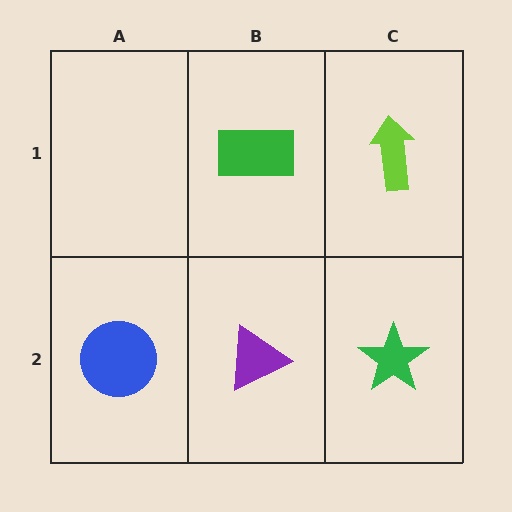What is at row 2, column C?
A green star.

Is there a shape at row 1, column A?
No, that cell is empty.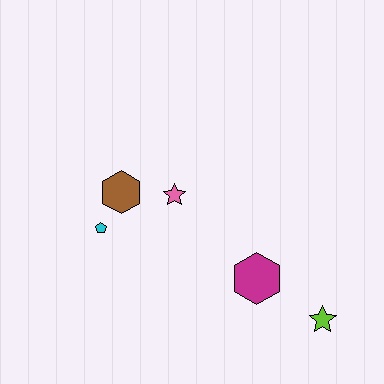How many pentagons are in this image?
There is 1 pentagon.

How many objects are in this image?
There are 5 objects.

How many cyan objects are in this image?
There is 1 cyan object.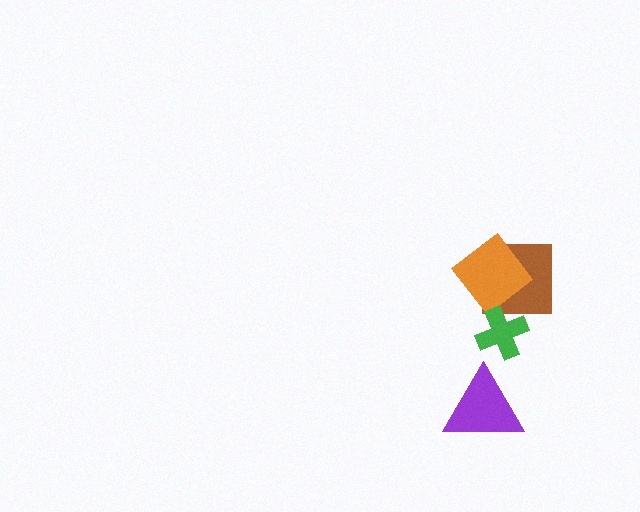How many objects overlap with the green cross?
0 objects overlap with the green cross.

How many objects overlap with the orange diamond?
1 object overlaps with the orange diamond.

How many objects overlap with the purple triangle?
0 objects overlap with the purple triangle.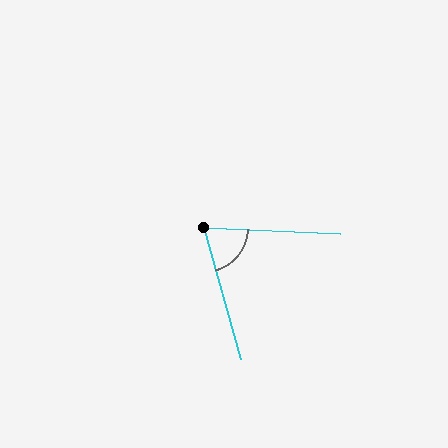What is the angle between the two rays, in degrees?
Approximately 72 degrees.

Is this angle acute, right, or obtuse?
It is acute.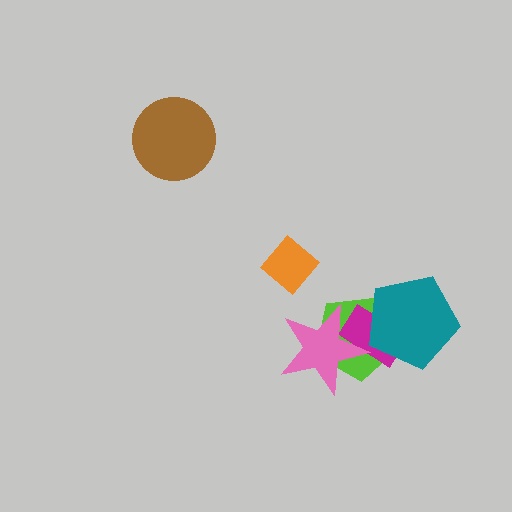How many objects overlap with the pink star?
2 objects overlap with the pink star.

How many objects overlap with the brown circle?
0 objects overlap with the brown circle.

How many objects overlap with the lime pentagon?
3 objects overlap with the lime pentagon.